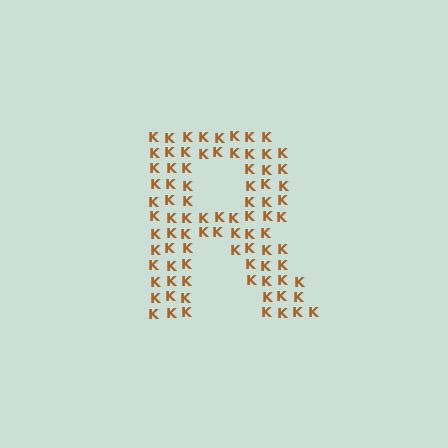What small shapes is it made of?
It is made of small letter K's.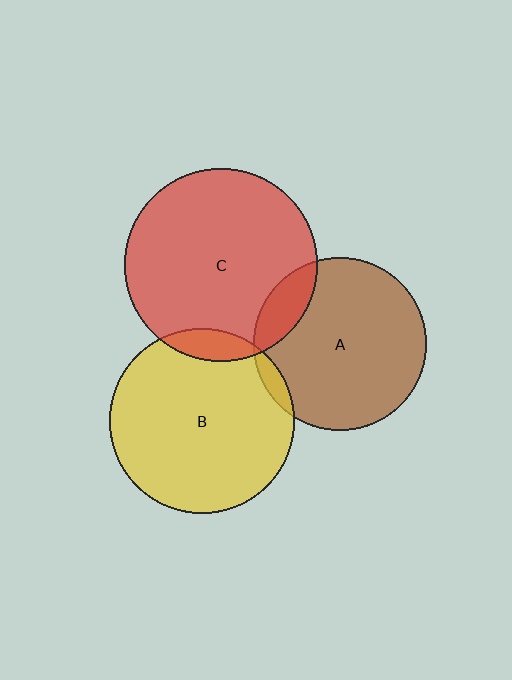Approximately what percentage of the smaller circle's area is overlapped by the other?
Approximately 15%.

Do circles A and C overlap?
Yes.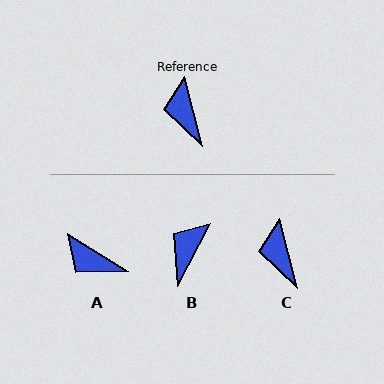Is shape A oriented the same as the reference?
No, it is off by about 44 degrees.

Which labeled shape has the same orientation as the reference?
C.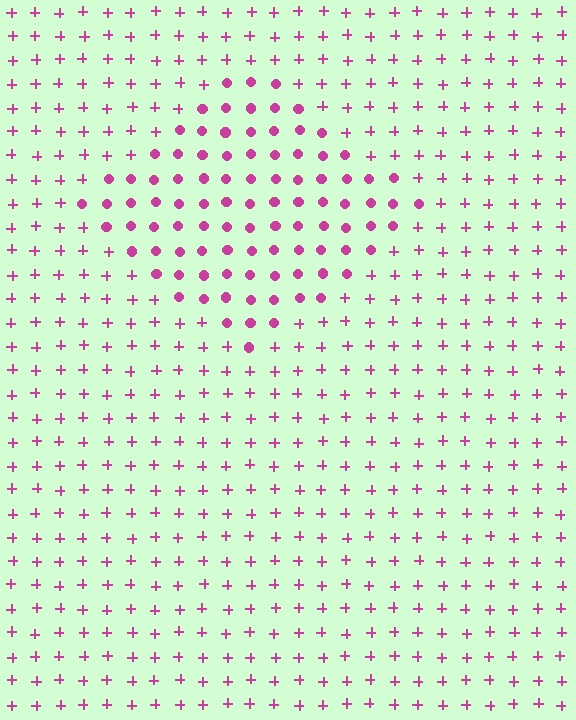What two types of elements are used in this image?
The image uses circles inside the diamond region and plus signs outside it.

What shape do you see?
I see a diamond.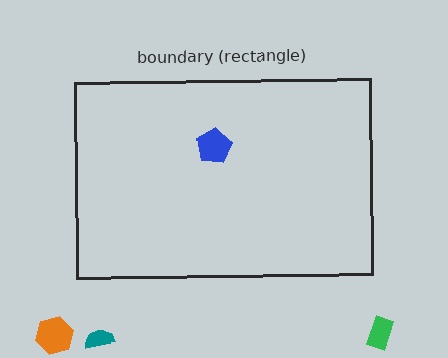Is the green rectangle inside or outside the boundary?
Outside.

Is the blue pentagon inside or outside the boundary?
Inside.